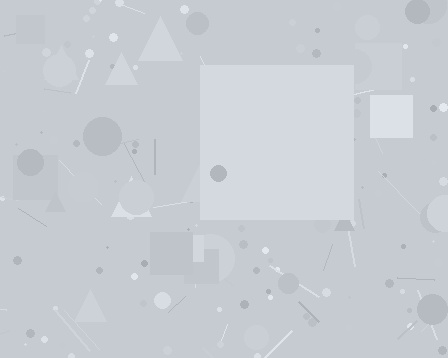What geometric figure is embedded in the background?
A square is embedded in the background.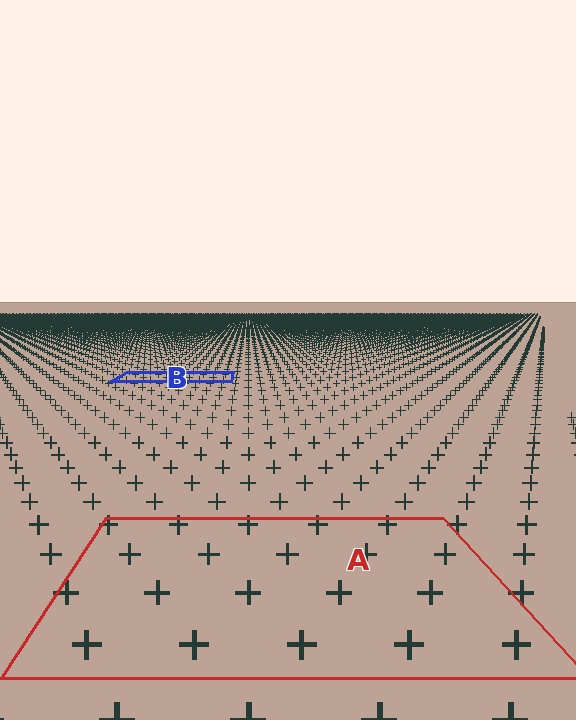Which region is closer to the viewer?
Region A is closer. The texture elements there are larger and more spread out.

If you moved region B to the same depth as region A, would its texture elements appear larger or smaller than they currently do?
They would appear larger. At a closer depth, the same texture elements are projected at a bigger on-screen size.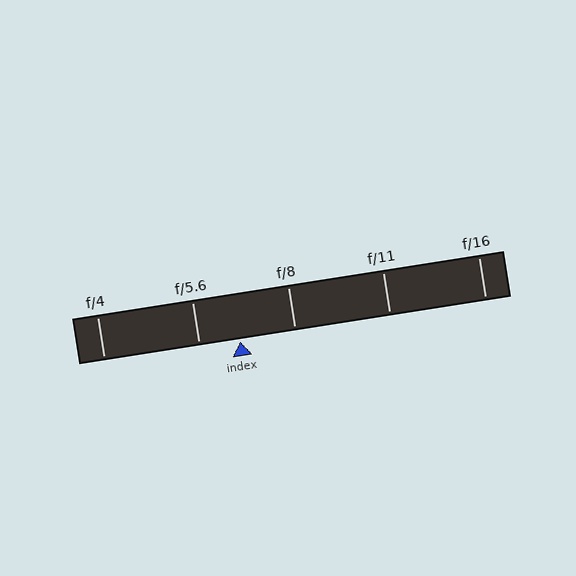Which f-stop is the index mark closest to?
The index mark is closest to f/5.6.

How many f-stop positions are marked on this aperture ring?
There are 5 f-stop positions marked.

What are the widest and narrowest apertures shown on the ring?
The widest aperture shown is f/4 and the narrowest is f/16.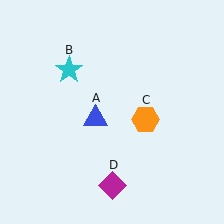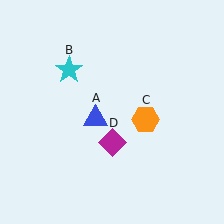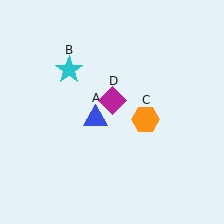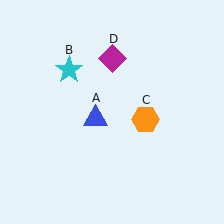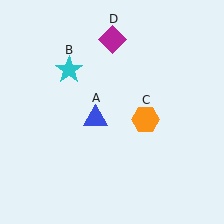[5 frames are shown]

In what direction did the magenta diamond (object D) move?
The magenta diamond (object D) moved up.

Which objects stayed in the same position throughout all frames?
Blue triangle (object A) and cyan star (object B) and orange hexagon (object C) remained stationary.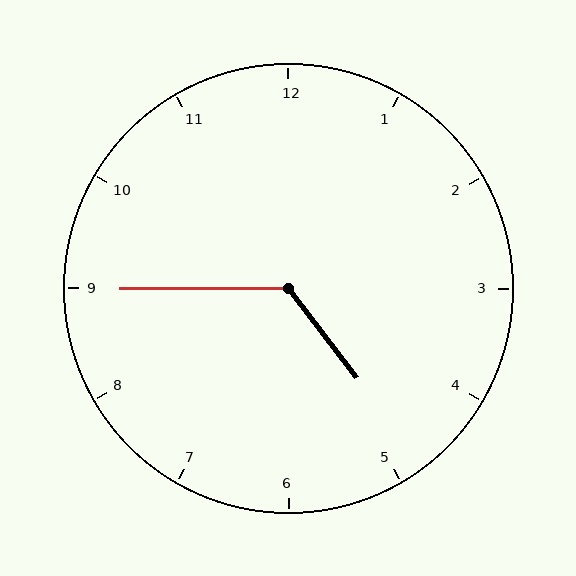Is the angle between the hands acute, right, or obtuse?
It is obtuse.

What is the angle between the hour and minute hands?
Approximately 128 degrees.